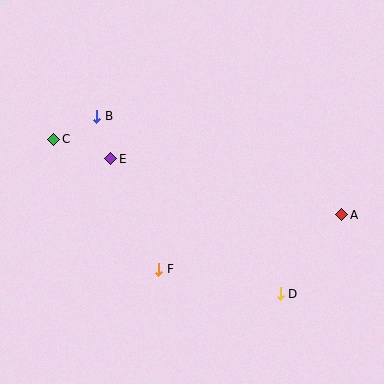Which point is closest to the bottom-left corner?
Point F is closest to the bottom-left corner.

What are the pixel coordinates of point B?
Point B is at (97, 116).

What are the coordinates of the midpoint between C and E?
The midpoint between C and E is at (82, 149).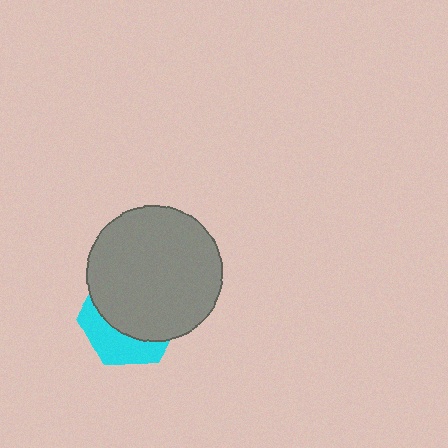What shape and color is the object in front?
The object in front is a gray circle.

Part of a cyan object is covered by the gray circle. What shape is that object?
It is a hexagon.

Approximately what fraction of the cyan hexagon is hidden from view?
Roughly 66% of the cyan hexagon is hidden behind the gray circle.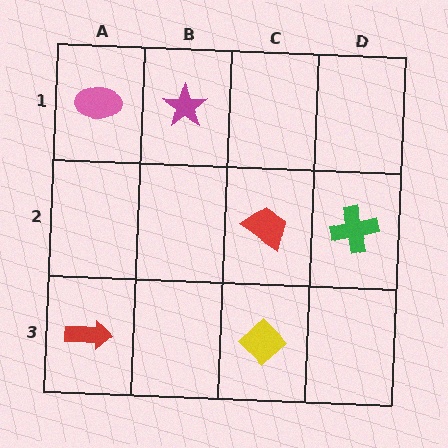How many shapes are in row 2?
2 shapes.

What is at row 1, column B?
A magenta star.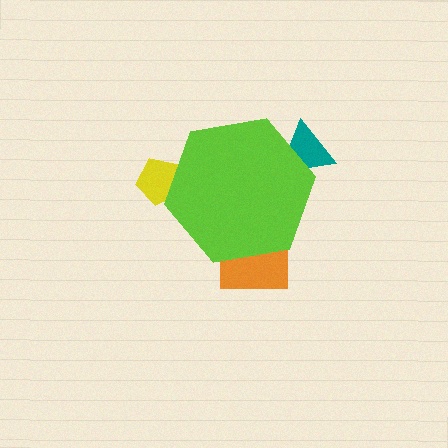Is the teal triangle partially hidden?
Yes, the teal triangle is partially hidden behind the lime hexagon.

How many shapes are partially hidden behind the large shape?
3 shapes are partially hidden.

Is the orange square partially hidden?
Yes, the orange square is partially hidden behind the lime hexagon.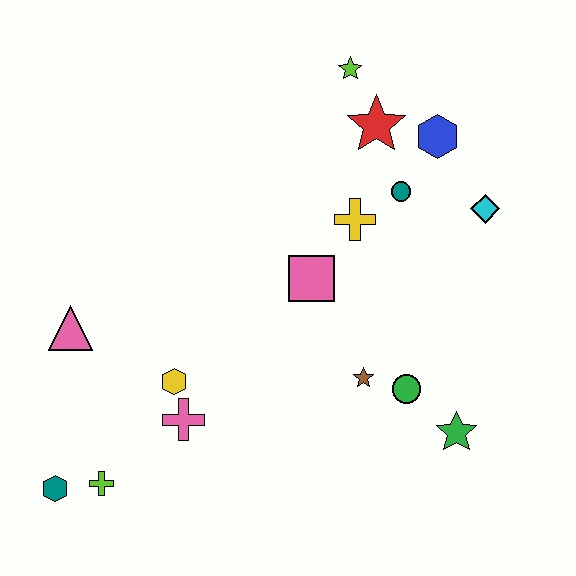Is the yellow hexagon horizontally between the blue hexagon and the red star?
No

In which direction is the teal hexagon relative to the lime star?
The teal hexagon is below the lime star.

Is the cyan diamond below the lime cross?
No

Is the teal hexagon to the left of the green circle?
Yes